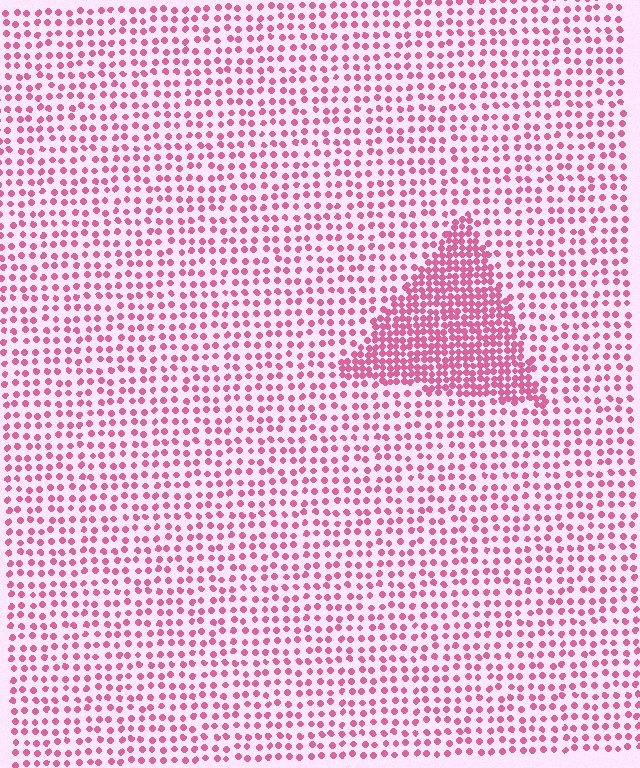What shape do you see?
I see a triangle.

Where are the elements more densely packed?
The elements are more densely packed inside the triangle boundary.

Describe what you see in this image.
The image contains small pink elements arranged at two different densities. A triangle-shaped region is visible where the elements are more densely packed than the surrounding area.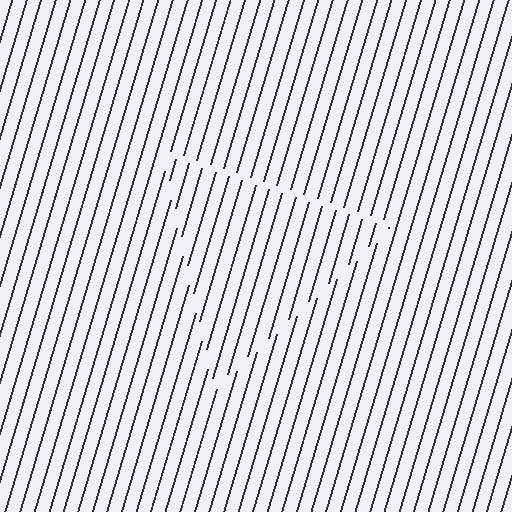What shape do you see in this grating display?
An illusory triangle. The interior of the shape contains the same grating, shifted by half a period — the contour is defined by the phase discontinuity where line-ends from the inner and outer gratings abut.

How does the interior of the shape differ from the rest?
The interior of the shape contains the same grating, shifted by half a period — the contour is defined by the phase discontinuity where line-ends from the inner and outer gratings abut.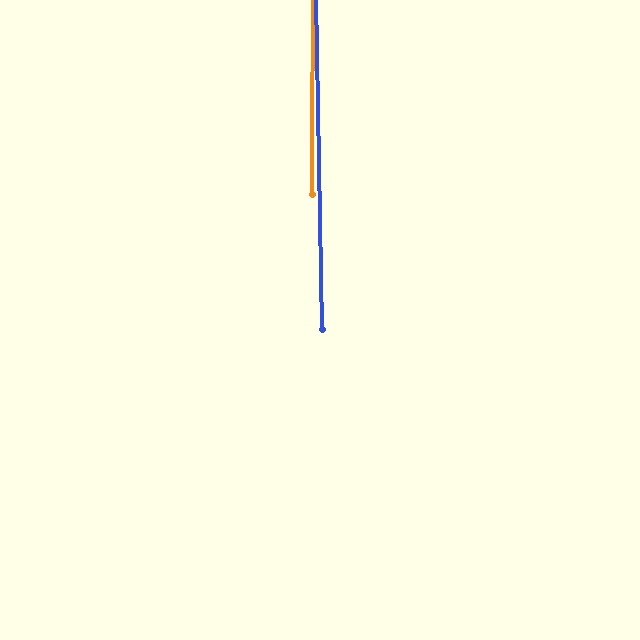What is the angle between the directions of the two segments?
Approximately 1 degree.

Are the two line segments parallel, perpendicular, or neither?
Parallel — their directions differ by only 1.4°.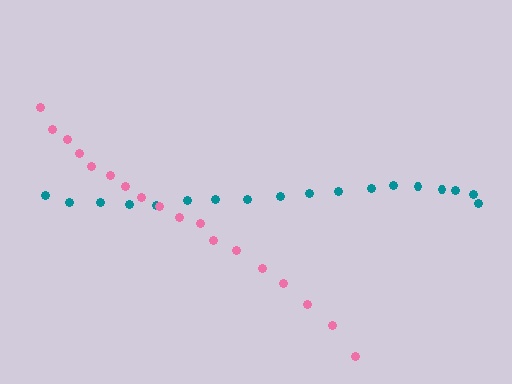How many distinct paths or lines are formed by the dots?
There are 2 distinct paths.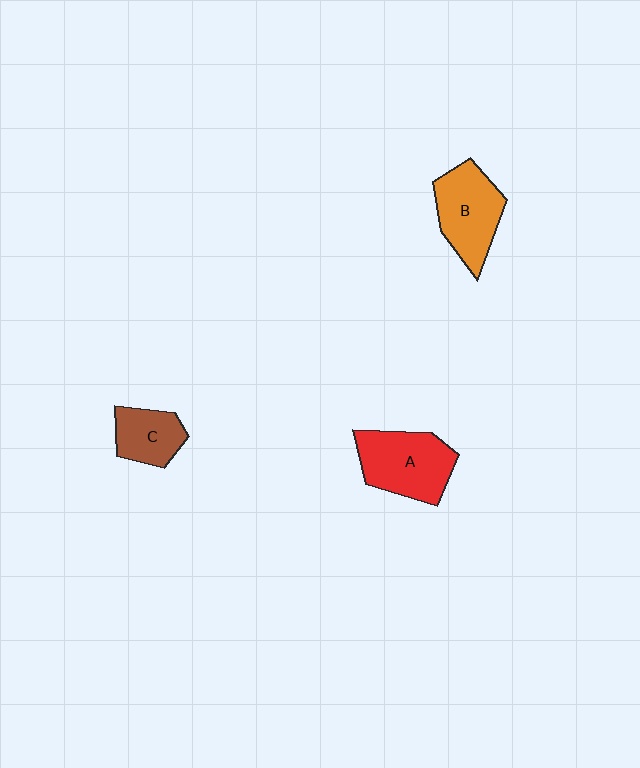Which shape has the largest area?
Shape A (red).